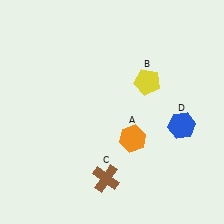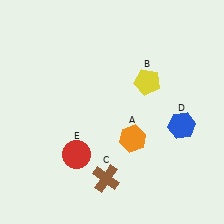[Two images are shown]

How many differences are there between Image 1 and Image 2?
There is 1 difference between the two images.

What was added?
A red circle (E) was added in Image 2.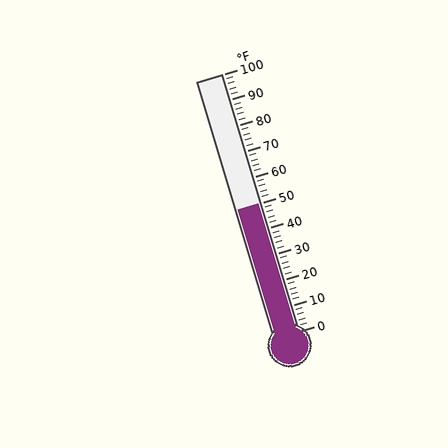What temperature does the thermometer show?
The thermometer shows approximately 50°F.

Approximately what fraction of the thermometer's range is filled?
The thermometer is filled to approximately 50% of its range.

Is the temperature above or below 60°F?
The temperature is below 60°F.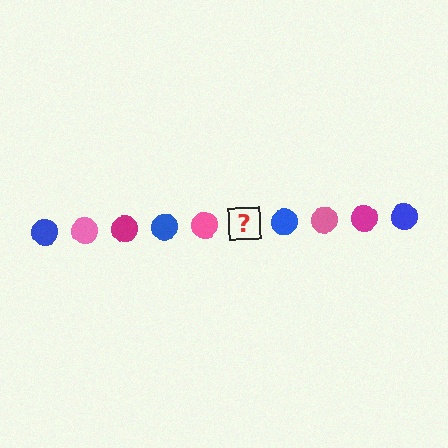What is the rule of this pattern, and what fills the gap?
The rule is that the pattern cycles through blue, pink, magenta circles. The gap should be filled with a magenta circle.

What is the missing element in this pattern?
The missing element is a magenta circle.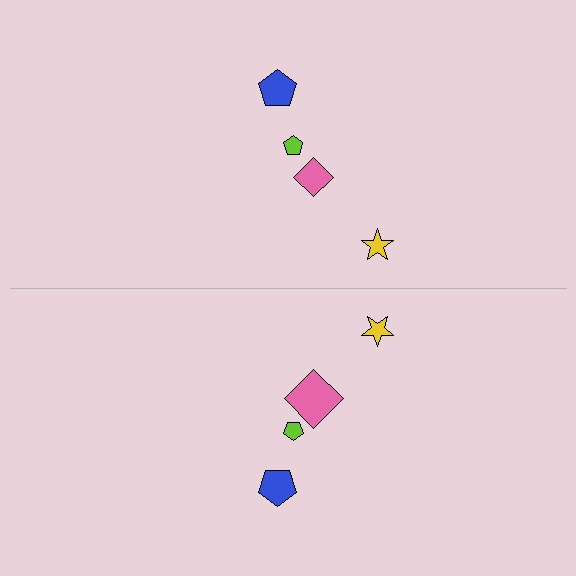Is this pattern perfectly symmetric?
No, the pattern is not perfectly symmetric. The pink diamond on the bottom side has a different size than its mirror counterpart.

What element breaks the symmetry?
The pink diamond on the bottom side has a different size than its mirror counterpart.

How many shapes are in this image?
There are 8 shapes in this image.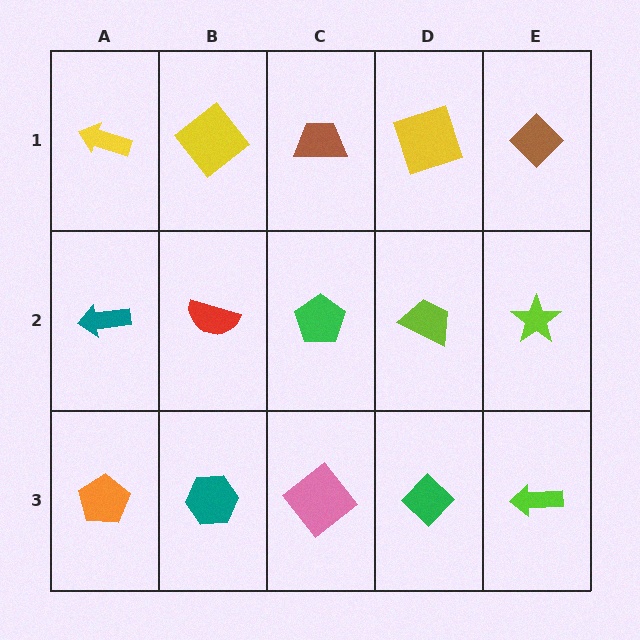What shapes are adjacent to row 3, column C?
A green pentagon (row 2, column C), a teal hexagon (row 3, column B), a green diamond (row 3, column D).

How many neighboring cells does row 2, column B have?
4.